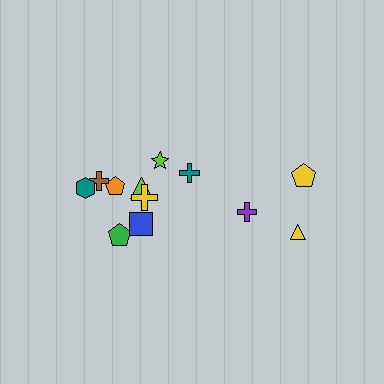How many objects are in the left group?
There are 8 objects.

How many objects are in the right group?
There are 4 objects.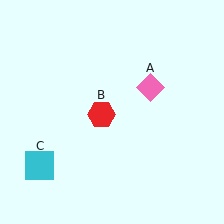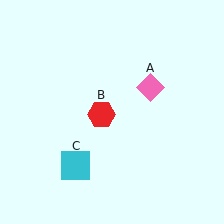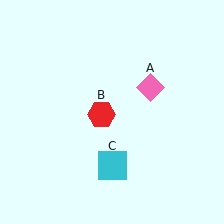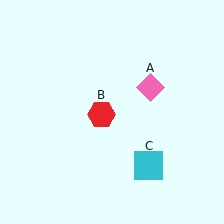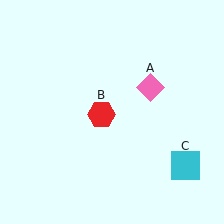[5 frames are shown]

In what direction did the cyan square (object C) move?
The cyan square (object C) moved right.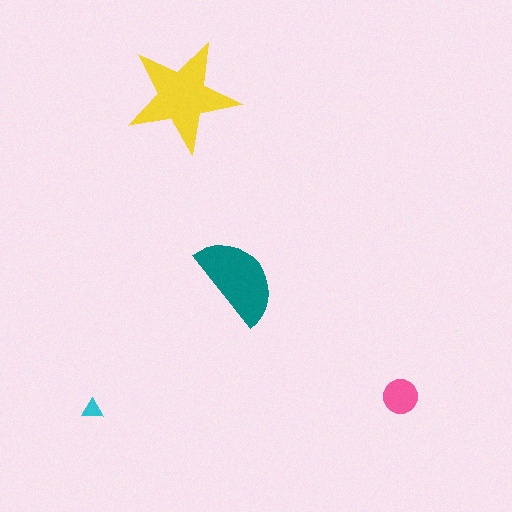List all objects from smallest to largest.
The cyan triangle, the pink circle, the teal semicircle, the yellow star.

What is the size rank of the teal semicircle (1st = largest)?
2nd.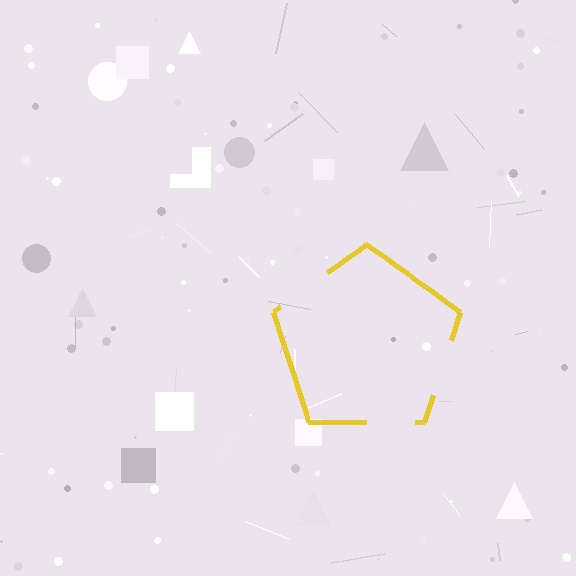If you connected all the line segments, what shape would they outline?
They would outline a pentagon.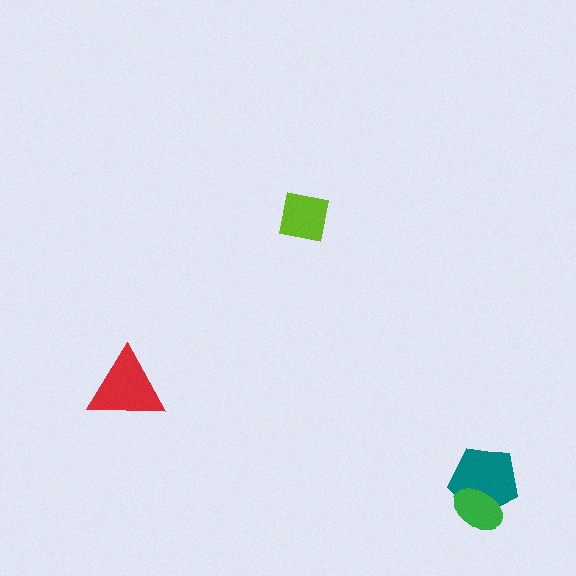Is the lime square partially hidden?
No, no other shape covers it.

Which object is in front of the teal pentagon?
The green ellipse is in front of the teal pentagon.